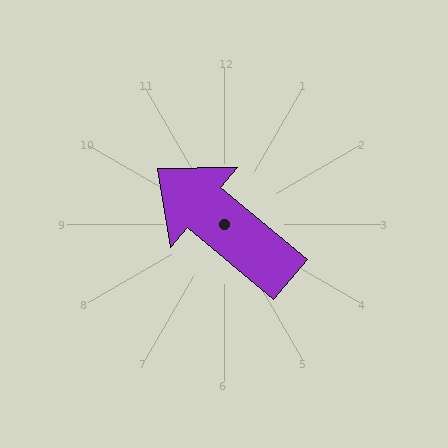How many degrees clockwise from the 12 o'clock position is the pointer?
Approximately 310 degrees.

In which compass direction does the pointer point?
Northwest.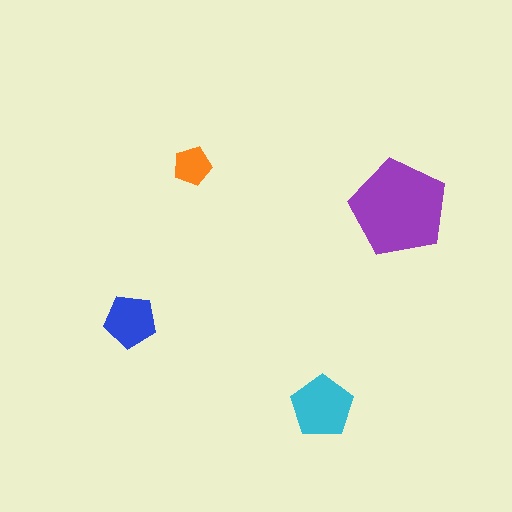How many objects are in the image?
There are 4 objects in the image.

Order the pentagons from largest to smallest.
the purple one, the cyan one, the blue one, the orange one.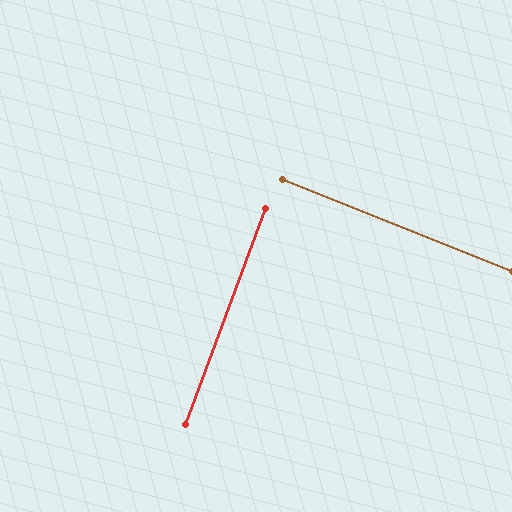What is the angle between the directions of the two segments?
Approximately 89 degrees.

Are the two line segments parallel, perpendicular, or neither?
Perpendicular — they meet at approximately 89°.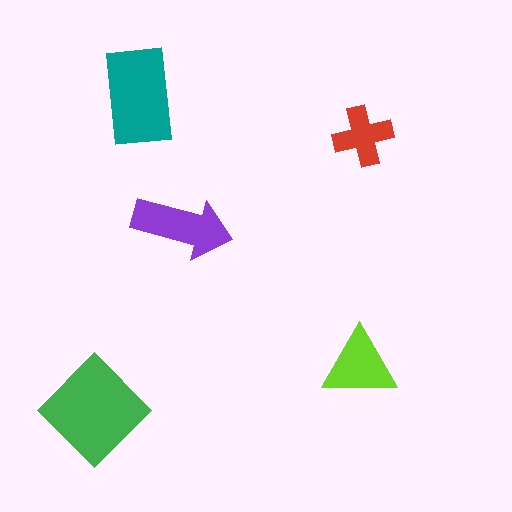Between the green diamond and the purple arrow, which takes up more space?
The green diamond.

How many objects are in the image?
There are 5 objects in the image.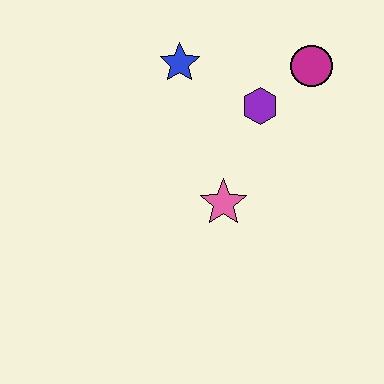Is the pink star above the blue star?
No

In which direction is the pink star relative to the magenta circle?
The pink star is below the magenta circle.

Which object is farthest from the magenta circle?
The pink star is farthest from the magenta circle.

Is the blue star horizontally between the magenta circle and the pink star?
No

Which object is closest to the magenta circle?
The purple hexagon is closest to the magenta circle.